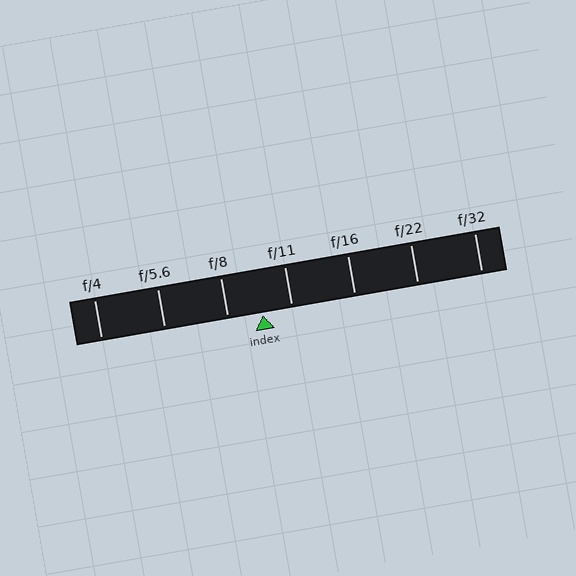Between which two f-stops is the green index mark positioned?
The index mark is between f/8 and f/11.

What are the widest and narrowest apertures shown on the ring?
The widest aperture shown is f/4 and the narrowest is f/32.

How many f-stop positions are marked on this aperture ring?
There are 7 f-stop positions marked.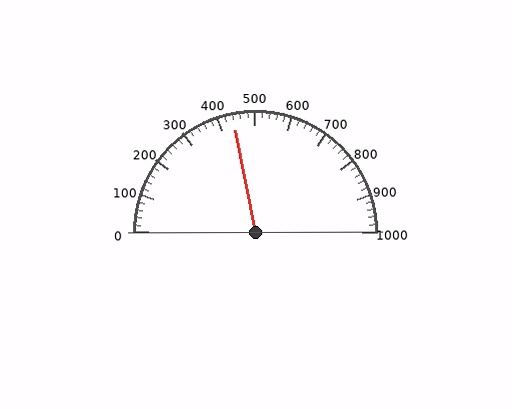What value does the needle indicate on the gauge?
The needle indicates approximately 440.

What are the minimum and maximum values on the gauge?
The gauge ranges from 0 to 1000.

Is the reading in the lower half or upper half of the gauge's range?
The reading is in the lower half of the range (0 to 1000).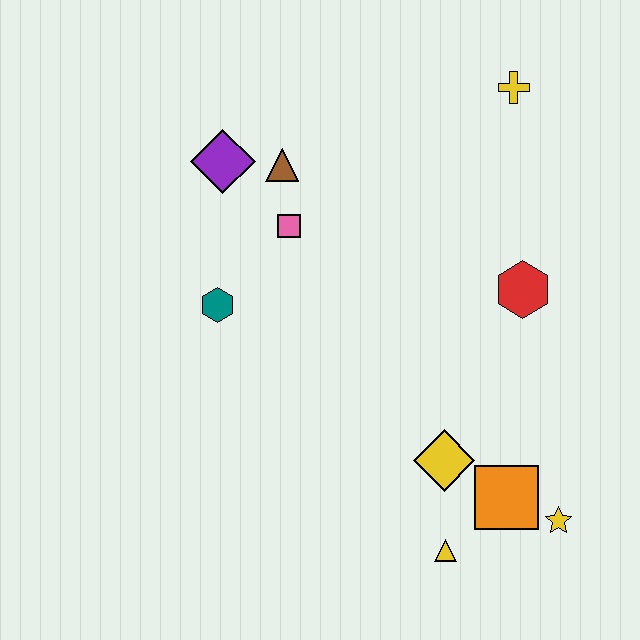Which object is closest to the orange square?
The yellow star is closest to the orange square.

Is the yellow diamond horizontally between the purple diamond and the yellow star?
Yes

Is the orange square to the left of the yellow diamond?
No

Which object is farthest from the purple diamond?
The yellow star is farthest from the purple diamond.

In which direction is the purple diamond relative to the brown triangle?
The purple diamond is to the left of the brown triangle.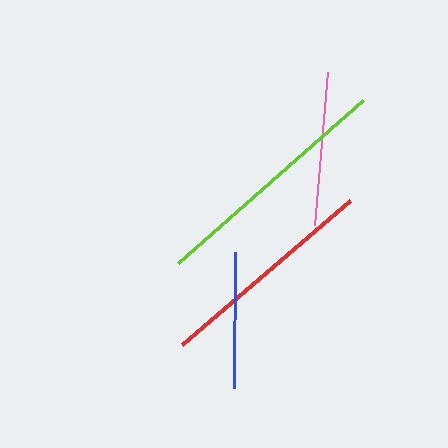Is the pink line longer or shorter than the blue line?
The pink line is longer than the blue line.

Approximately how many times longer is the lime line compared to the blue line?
The lime line is approximately 1.8 times the length of the blue line.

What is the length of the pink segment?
The pink segment is approximately 154 pixels long.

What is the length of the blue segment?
The blue segment is approximately 137 pixels long.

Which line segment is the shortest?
The blue line is the shortest at approximately 137 pixels.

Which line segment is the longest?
The lime line is the longest at approximately 246 pixels.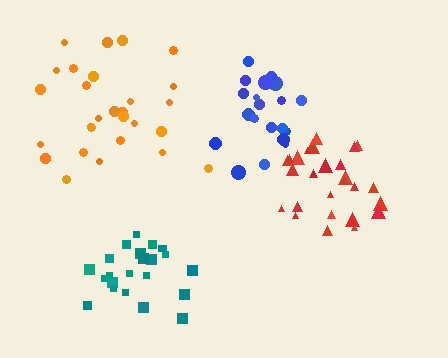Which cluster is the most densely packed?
Blue.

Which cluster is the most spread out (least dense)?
Orange.